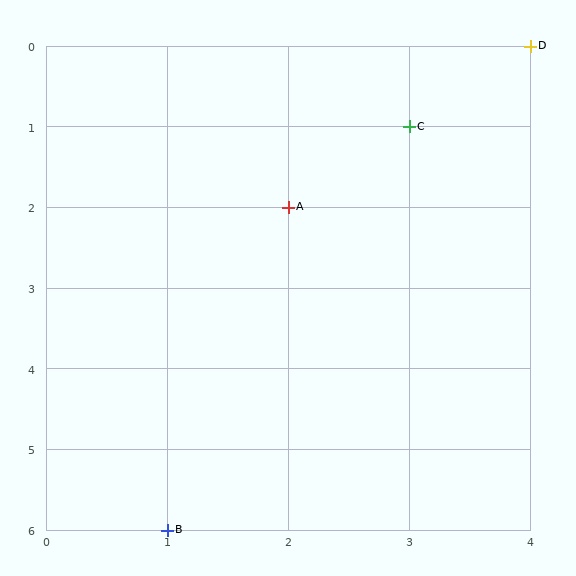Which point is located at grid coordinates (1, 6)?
Point B is at (1, 6).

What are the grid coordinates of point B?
Point B is at grid coordinates (1, 6).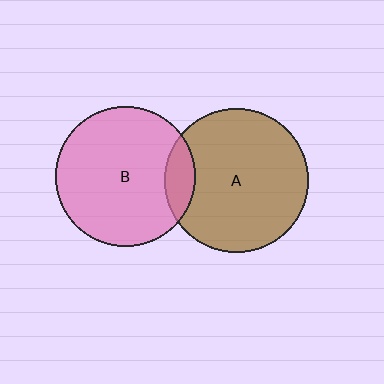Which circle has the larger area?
Circle A (brown).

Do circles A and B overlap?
Yes.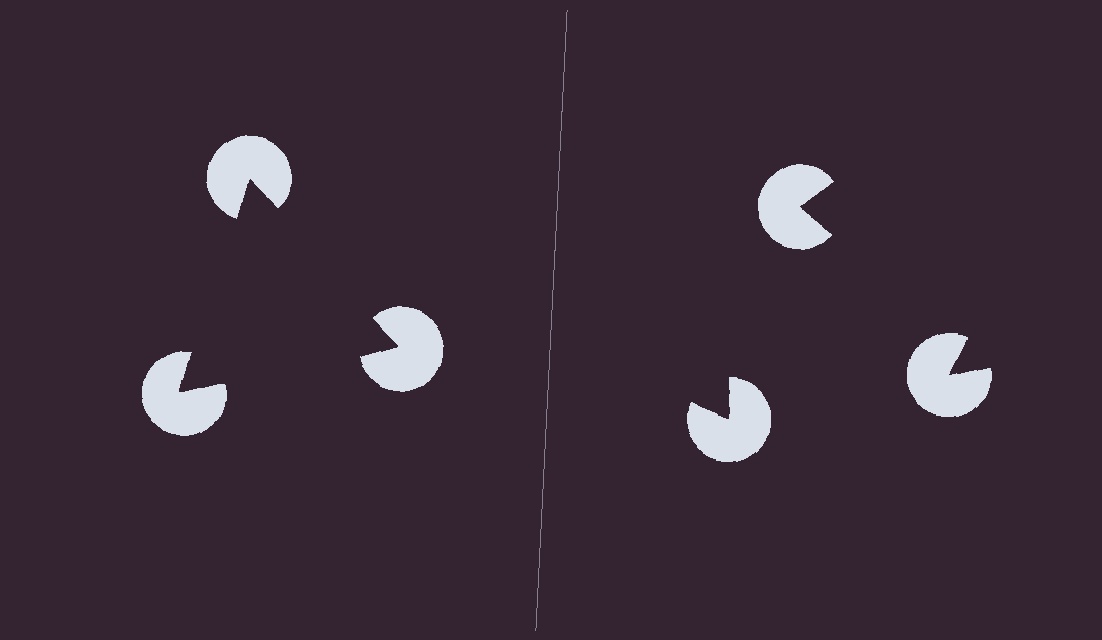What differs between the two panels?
The pac-man discs are positioned identically on both sides; only the wedge orientations differ. On the left they align to a triangle; on the right they are misaligned.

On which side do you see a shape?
An illusory triangle appears on the left side. On the right side the wedge cuts are rotated, so no coherent shape forms.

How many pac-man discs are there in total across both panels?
6 — 3 on each side.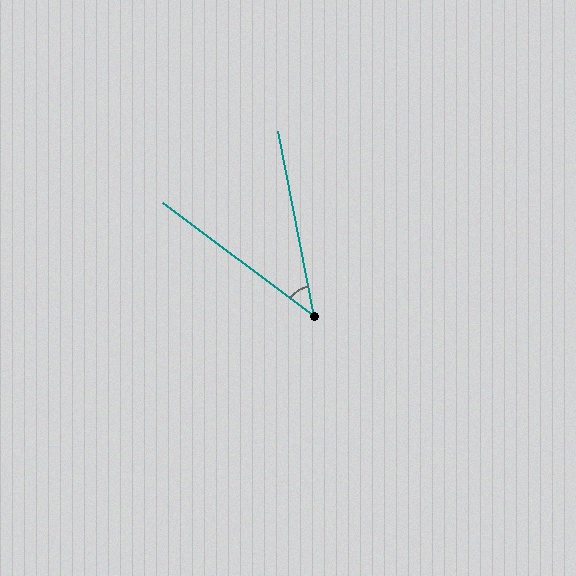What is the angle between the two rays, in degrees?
Approximately 42 degrees.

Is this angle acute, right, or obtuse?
It is acute.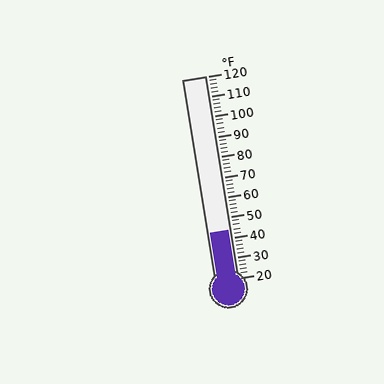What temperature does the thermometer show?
The thermometer shows approximately 44°F.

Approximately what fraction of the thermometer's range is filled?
The thermometer is filled to approximately 25% of its range.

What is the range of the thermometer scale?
The thermometer scale ranges from 20°F to 120°F.